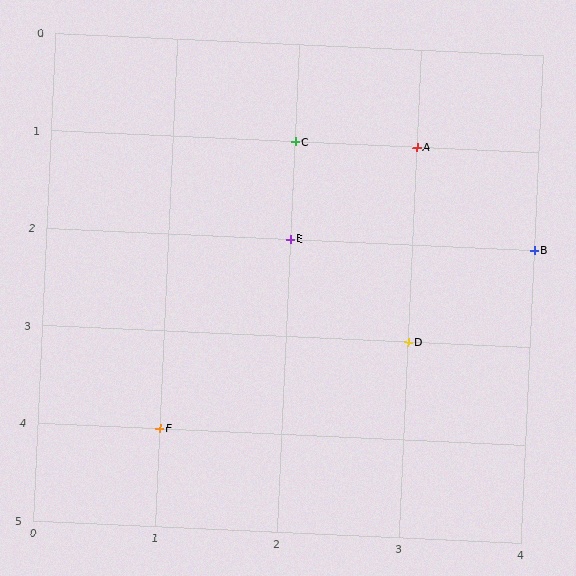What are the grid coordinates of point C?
Point C is at grid coordinates (2, 1).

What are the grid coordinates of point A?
Point A is at grid coordinates (3, 1).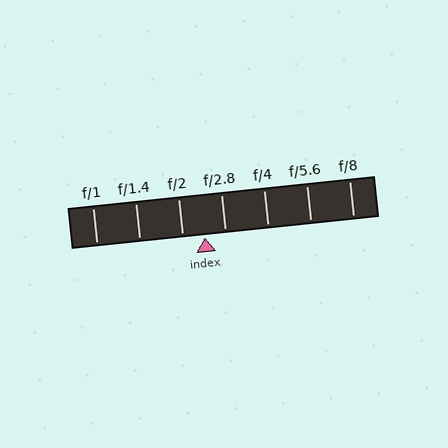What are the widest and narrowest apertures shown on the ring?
The widest aperture shown is f/1 and the narrowest is f/8.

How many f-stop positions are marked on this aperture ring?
There are 7 f-stop positions marked.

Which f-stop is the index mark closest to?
The index mark is closest to f/2.8.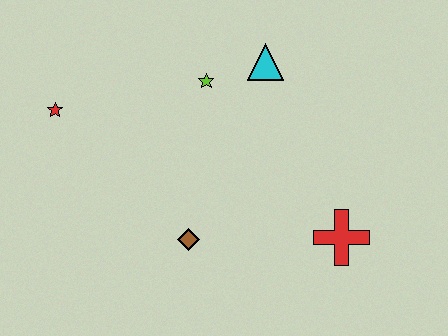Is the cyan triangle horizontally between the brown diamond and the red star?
No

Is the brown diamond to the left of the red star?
No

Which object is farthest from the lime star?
The red cross is farthest from the lime star.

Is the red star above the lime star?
No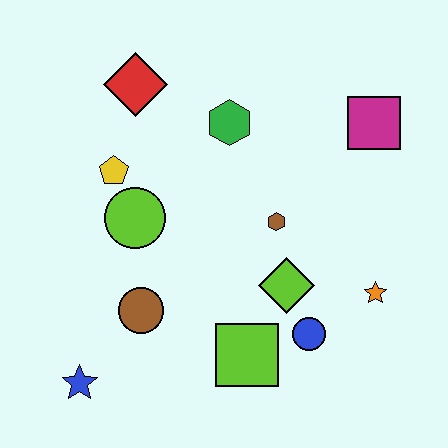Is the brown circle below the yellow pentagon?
Yes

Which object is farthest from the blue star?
The magenta square is farthest from the blue star.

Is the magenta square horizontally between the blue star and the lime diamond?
No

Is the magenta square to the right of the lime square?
Yes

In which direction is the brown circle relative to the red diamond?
The brown circle is below the red diamond.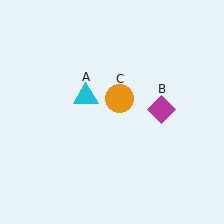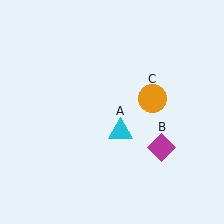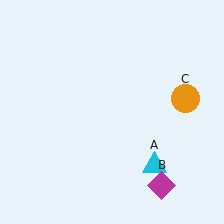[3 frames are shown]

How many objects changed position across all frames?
3 objects changed position: cyan triangle (object A), magenta diamond (object B), orange circle (object C).